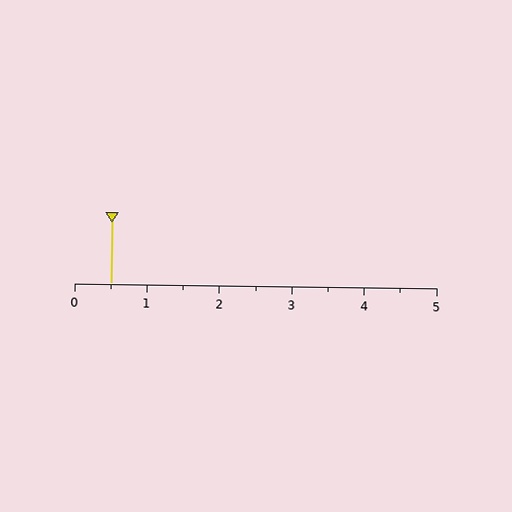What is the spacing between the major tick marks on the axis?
The major ticks are spaced 1 apart.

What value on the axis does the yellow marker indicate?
The marker indicates approximately 0.5.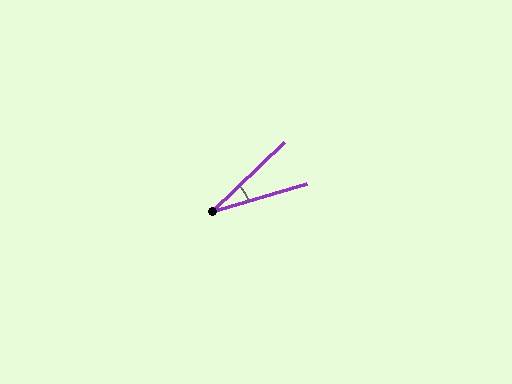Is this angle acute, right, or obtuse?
It is acute.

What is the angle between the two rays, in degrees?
Approximately 27 degrees.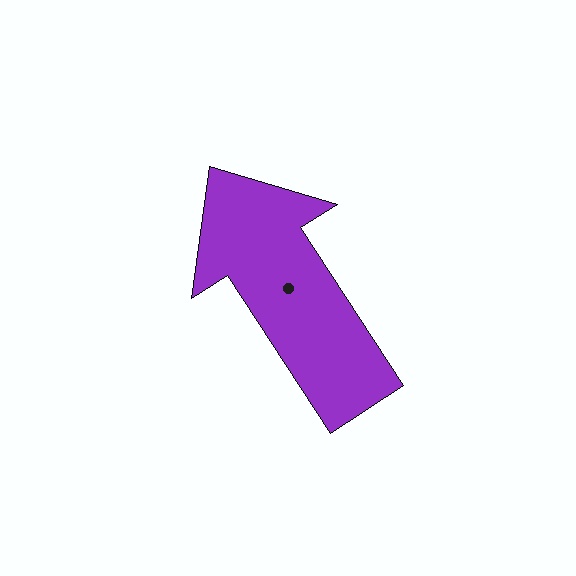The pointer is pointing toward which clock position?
Roughly 11 o'clock.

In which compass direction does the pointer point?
Northwest.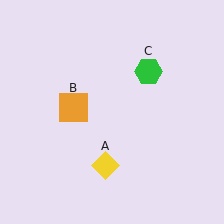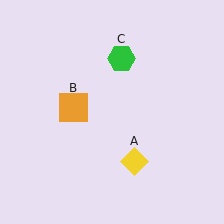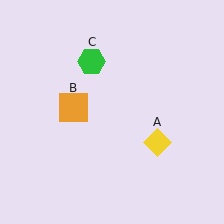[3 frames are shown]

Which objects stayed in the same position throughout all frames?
Orange square (object B) remained stationary.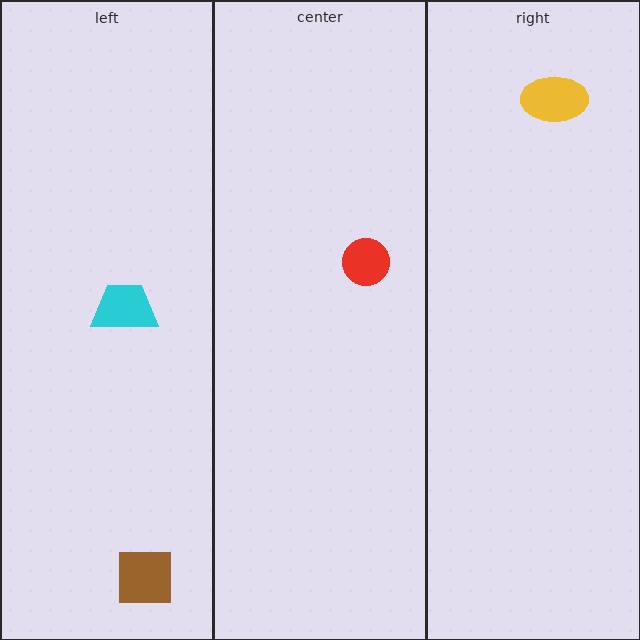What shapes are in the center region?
The red circle.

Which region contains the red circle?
The center region.